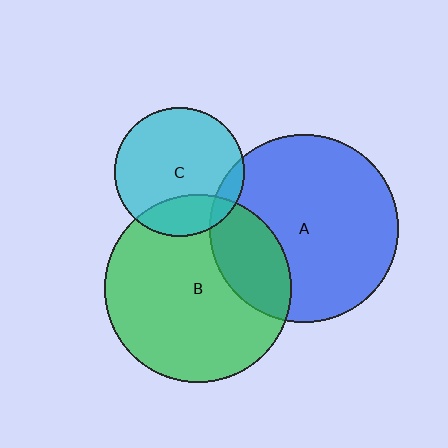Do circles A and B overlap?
Yes.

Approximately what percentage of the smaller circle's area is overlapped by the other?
Approximately 25%.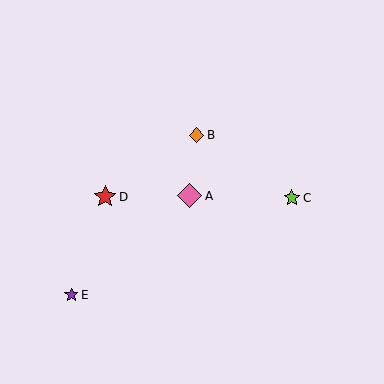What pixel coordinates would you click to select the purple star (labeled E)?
Click at (71, 295) to select the purple star E.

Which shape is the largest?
The pink diamond (labeled A) is the largest.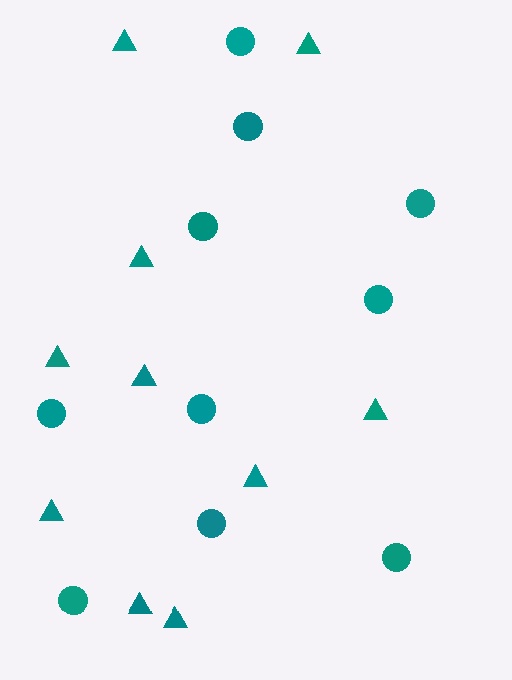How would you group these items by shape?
There are 2 groups: one group of circles (10) and one group of triangles (10).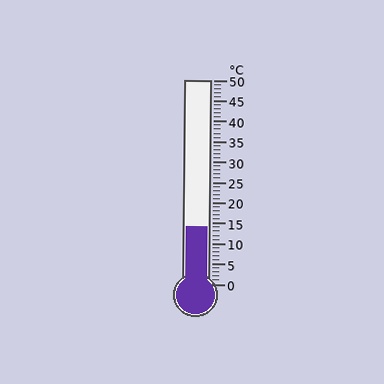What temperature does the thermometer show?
The thermometer shows approximately 14°C.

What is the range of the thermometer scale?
The thermometer scale ranges from 0°C to 50°C.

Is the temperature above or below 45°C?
The temperature is below 45°C.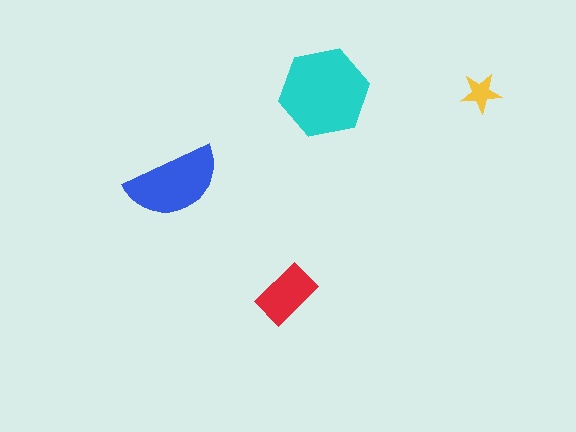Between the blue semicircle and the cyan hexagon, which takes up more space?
The cyan hexagon.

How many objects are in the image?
There are 4 objects in the image.